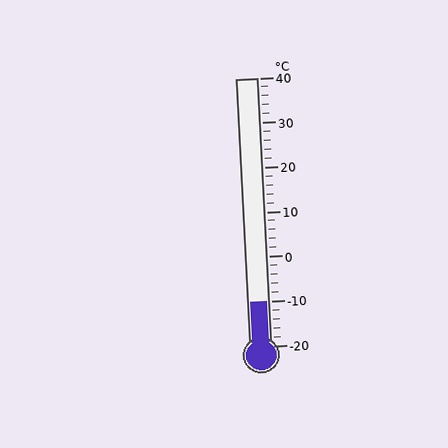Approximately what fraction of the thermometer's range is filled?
The thermometer is filled to approximately 15% of its range.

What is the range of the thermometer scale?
The thermometer scale ranges from -20°C to 40°C.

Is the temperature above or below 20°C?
The temperature is below 20°C.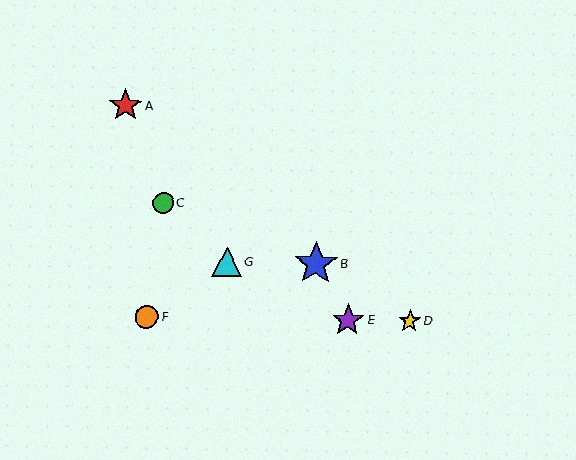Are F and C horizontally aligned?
No, F is at y≈317 and C is at y≈203.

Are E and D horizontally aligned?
Yes, both are at y≈320.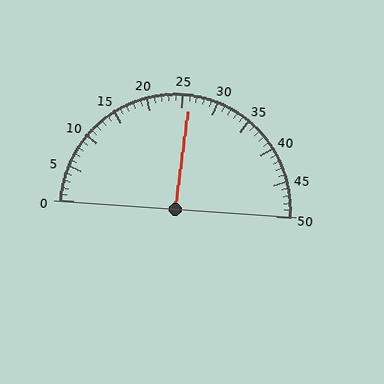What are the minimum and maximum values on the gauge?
The gauge ranges from 0 to 50.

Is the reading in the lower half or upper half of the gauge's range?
The reading is in the upper half of the range (0 to 50).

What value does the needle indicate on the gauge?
The needle indicates approximately 26.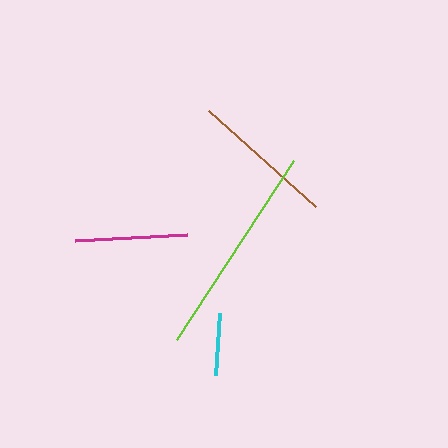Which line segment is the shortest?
The cyan line is the shortest at approximately 62 pixels.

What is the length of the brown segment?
The brown segment is approximately 144 pixels long.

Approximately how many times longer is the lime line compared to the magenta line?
The lime line is approximately 1.9 times the length of the magenta line.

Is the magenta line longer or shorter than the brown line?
The brown line is longer than the magenta line.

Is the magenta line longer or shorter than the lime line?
The lime line is longer than the magenta line.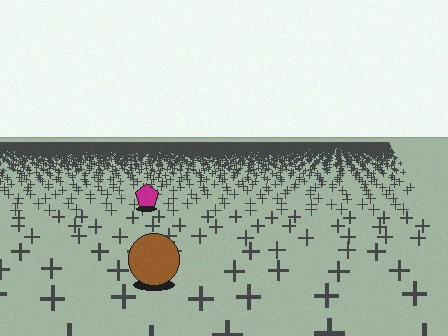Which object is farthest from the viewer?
The magenta pentagon is farthest from the viewer. It appears smaller and the ground texture around it is denser.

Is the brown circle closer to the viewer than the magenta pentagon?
Yes. The brown circle is closer — you can tell from the texture gradient: the ground texture is coarser near it.